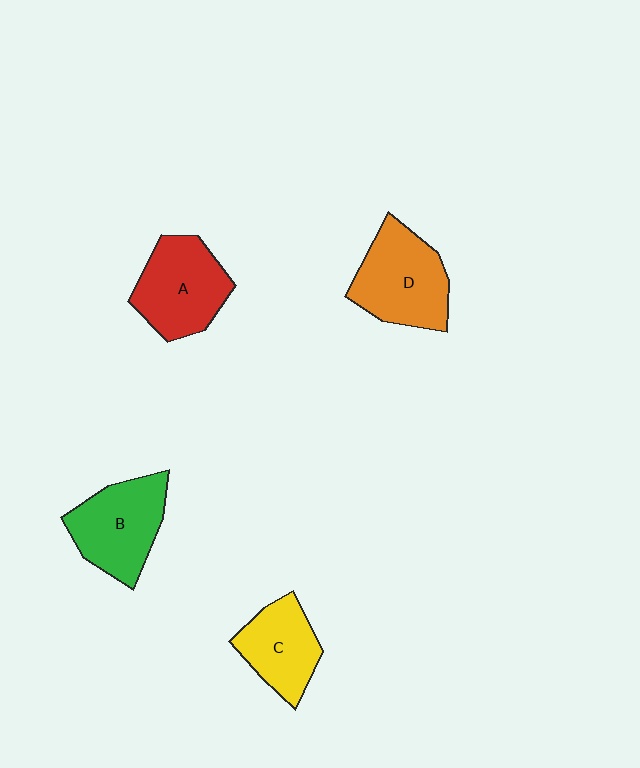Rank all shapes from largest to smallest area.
From largest to smallest: D (orange), A (red), B (green), C (yellow).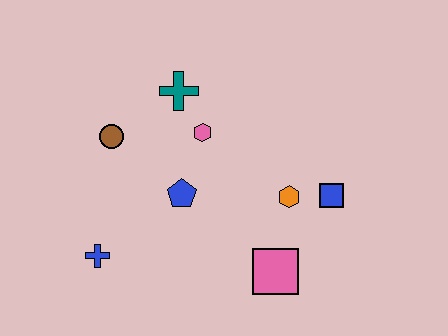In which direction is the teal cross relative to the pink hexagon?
The teal cross is above the pink hexagon.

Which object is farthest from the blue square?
The blue cross is farthest from the blue square.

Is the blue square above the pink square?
Yes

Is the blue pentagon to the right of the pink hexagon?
No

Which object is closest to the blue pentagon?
The pink hexagon is closest to the blue pentagon.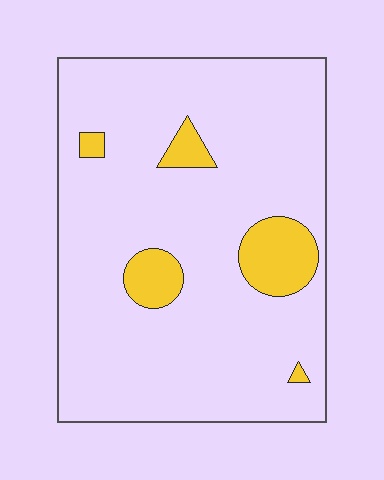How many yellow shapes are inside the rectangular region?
5.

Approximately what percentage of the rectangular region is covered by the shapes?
Approximately 10%.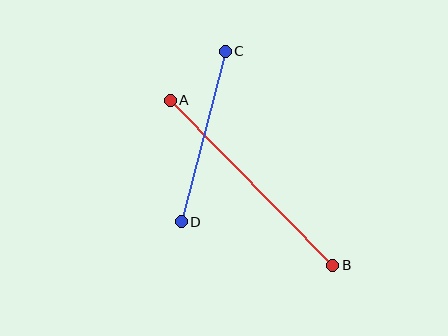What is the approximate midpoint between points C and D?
The midpoint is at approximately (203, 137) pixels.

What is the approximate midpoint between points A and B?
The midpoint is at approximately (251, 183) pixels.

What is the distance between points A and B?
The distance is approximately 231 pixels.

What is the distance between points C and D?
The distance is approximately 176 pixels.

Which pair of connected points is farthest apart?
Points A and B are farthest apart.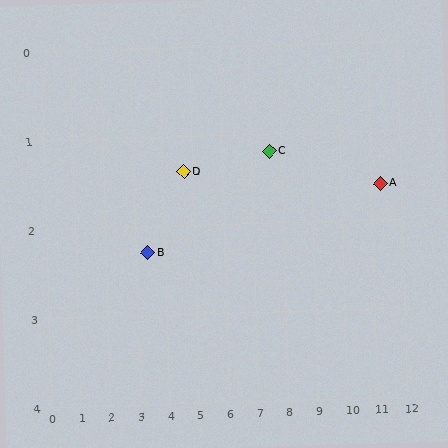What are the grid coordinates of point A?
Point A is at approximately (11.3, 1.6).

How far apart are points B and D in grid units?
Points B and D are about 1.6 grid units apart.